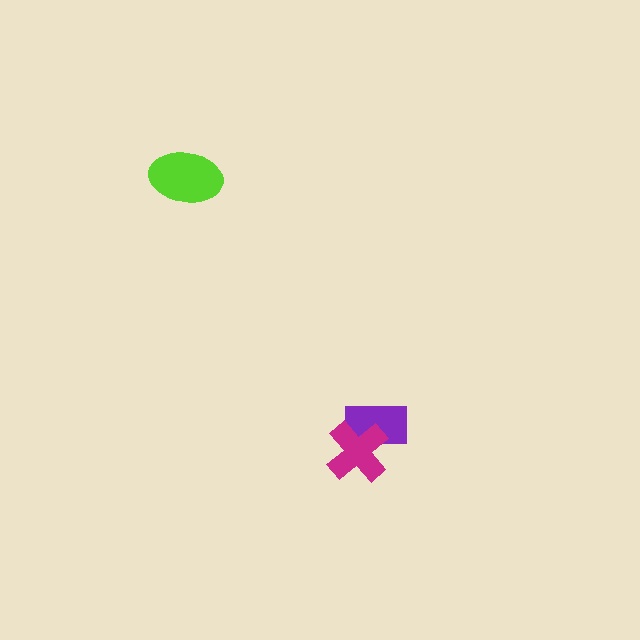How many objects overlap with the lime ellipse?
0 objects overlap with the lime ellipse.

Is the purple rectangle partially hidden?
Yes, it is partially covered by another shape.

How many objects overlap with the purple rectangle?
1 object overlaps with the purple rectangle.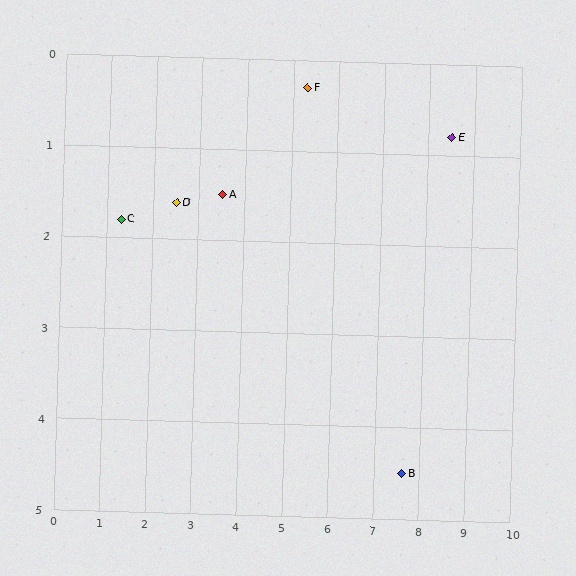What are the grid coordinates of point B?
Point B is at approximately (7.6, 4.5).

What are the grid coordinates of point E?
Point E is at approximately (8.5, 0.8).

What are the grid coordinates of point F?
Point F is at approximately (5.3, 0.3).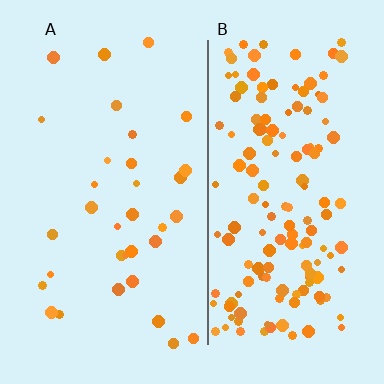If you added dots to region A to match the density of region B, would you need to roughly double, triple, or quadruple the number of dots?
Approximately quadruple.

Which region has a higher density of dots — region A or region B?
B (the right).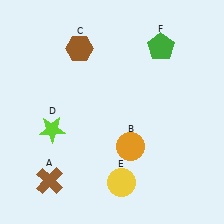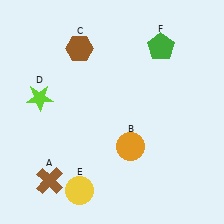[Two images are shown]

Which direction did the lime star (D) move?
The lime star (D) moved up.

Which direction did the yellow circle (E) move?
The yellow circle (E) moved left.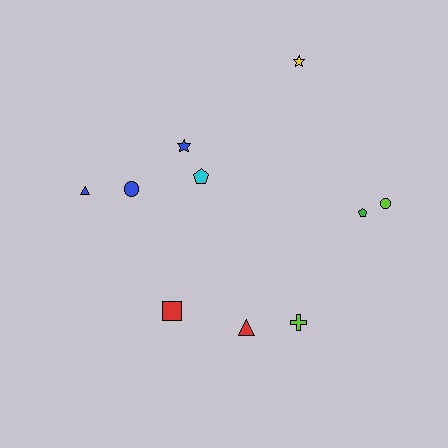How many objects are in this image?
There are 10 objects.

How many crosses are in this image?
There is 1 cross.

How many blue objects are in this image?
There are 3 blue objects.